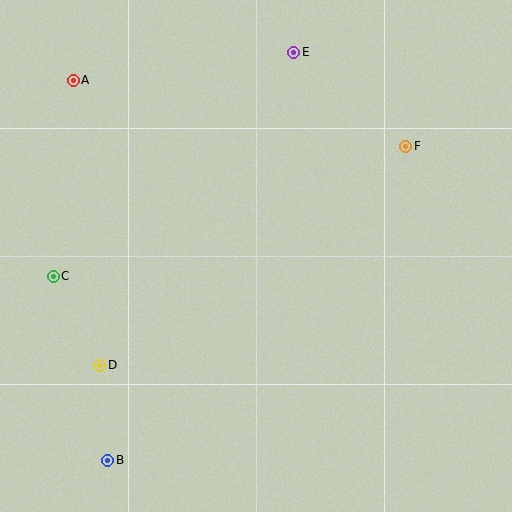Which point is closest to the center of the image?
Point F at (406, 146) is closest to the center.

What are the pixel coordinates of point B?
Point B is at (108, 460).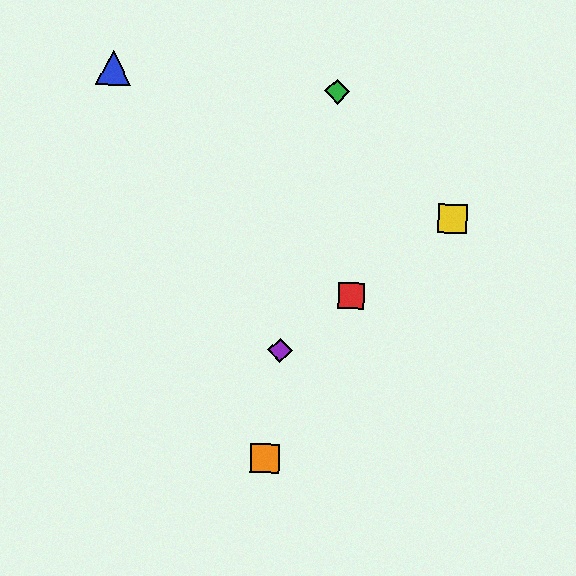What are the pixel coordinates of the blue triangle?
The blue triangle is at (113, 68).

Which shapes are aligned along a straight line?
The red square, the yellow square, the purple diamond are aligned along a straight line.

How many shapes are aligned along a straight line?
3 shapes (the red square, the yellow square, the purple diamond) are aligned along a straight line.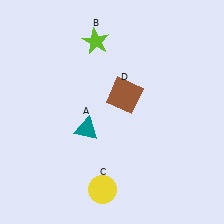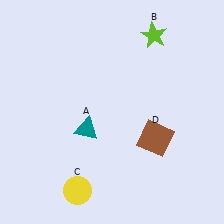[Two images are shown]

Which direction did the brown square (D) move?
The brown square (D) moved down.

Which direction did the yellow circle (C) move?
The yellow circle (C) moved left.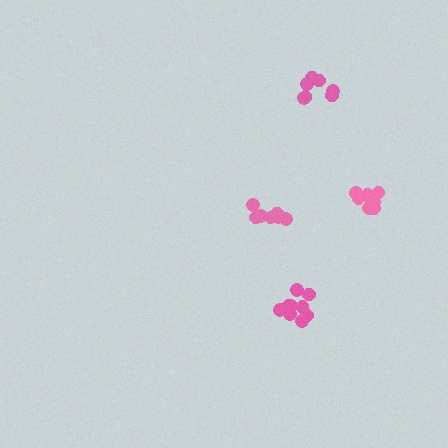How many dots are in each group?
Group 1: 9 dots, Group 2: 7 dots, Group 3: 9 dots, Group 4: 7 dots (32 total).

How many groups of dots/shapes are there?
There are 4 groups.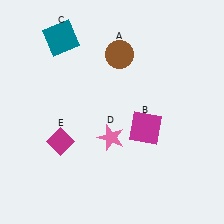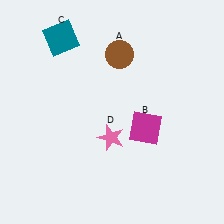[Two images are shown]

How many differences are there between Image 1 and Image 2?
There is 1 difference between the two images.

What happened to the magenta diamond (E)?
The magenta diamond (E) was removed in Image 2. It was in the bottom-left area of Image 1.